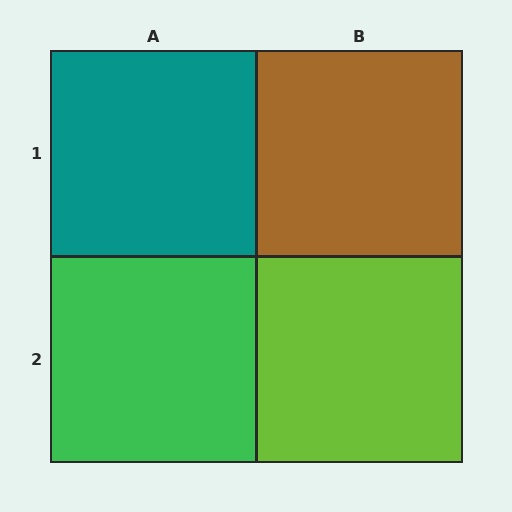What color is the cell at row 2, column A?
Green.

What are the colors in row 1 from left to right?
Teal, brown.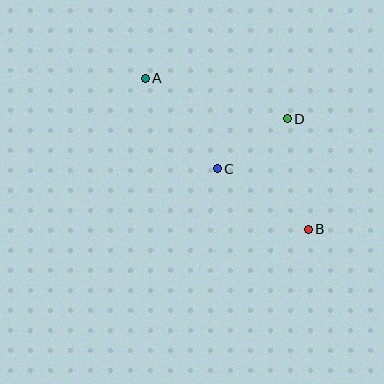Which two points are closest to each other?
Points C and D are closest to each other.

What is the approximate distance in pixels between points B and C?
The distance between B and C is approximately 110 pixels.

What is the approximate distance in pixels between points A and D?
The distance between A and D is approximately 148 pixels.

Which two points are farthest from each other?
Points A and B are farthest from each other.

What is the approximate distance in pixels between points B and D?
The distance between B and D is approximately 112 pixels.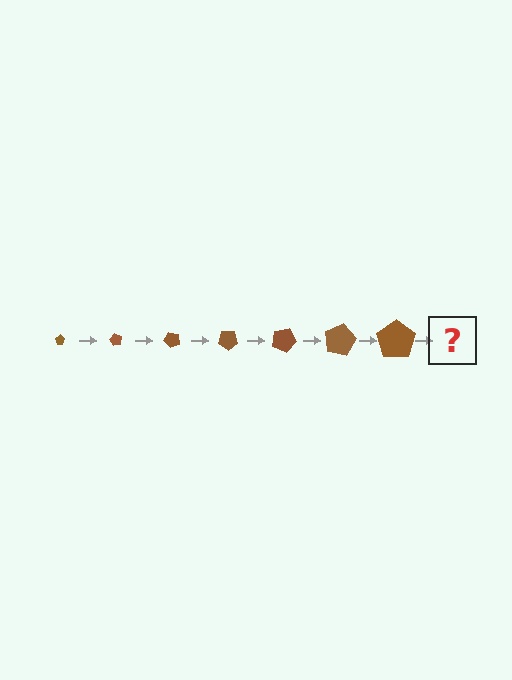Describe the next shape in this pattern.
It should be a pentagon, larger than the previous one and rotated 420 degrees from the start.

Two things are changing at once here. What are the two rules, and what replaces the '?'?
The two rules are that the pentagon grows larger each step and it rotates 60 degrees each step. The '?' should be a pentagon, larger than the previous one and rotated 420 degrees from the start.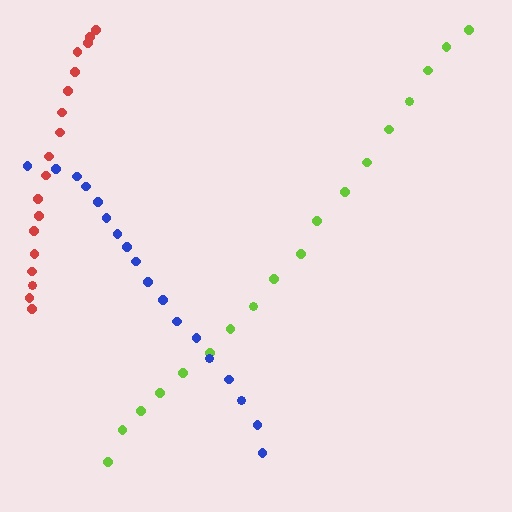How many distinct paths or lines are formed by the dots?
There are 3 distinct paths.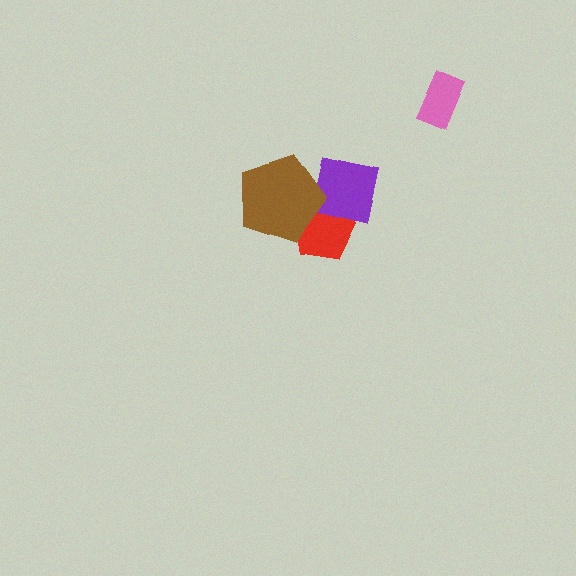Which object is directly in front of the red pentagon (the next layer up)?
The purple square is directly in front of the red pentagon.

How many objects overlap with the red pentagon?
2 objects overlap with the red pentagon.